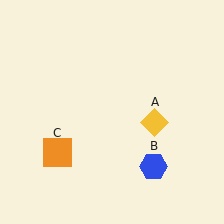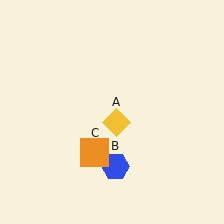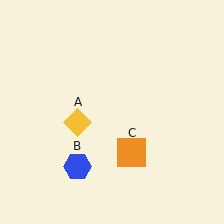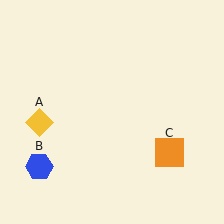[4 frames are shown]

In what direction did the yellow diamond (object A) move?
The yellow diamond (object A) moved left.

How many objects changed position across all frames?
3 objects changed position: yellow diamond (object A), blue hexagon (object B), orange square (object C).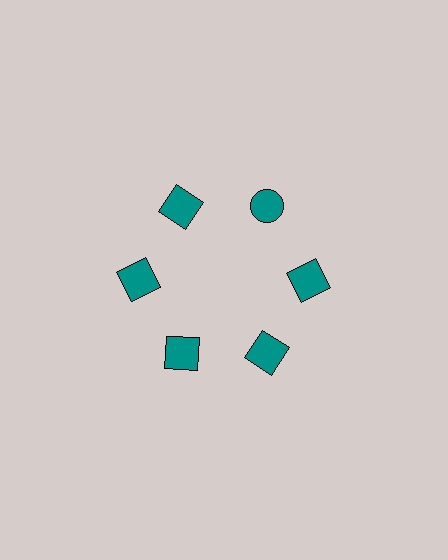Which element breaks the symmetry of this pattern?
The teal circle at roughly the 1 o'clock position breaks the symmetry. All other shapes are teal squares.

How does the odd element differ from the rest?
It has a different shape: circle instead of square.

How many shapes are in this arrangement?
There are 6 shapes arranged in a ring pattern.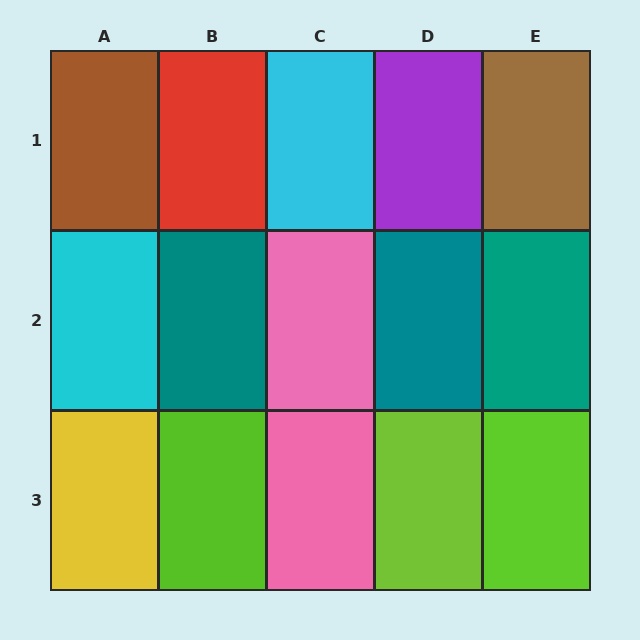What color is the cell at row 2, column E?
Teal.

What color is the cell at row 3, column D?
Lime.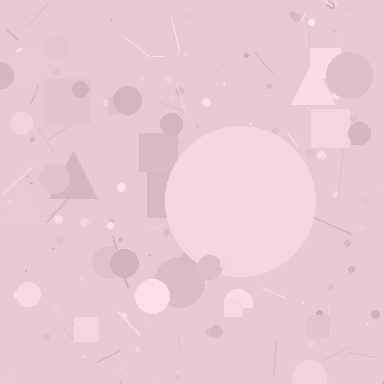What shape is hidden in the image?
A circle is hidden in the image.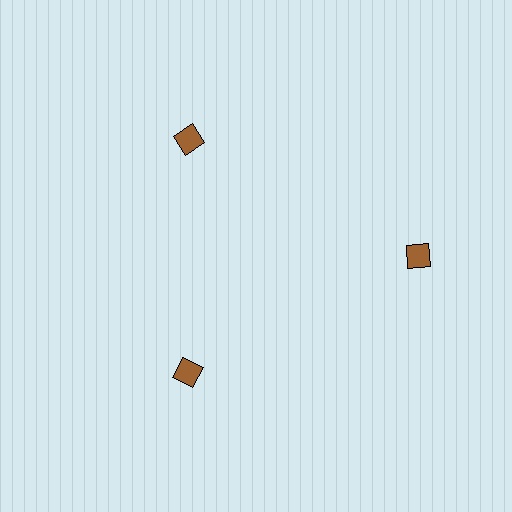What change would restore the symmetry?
The symmetry would be restored by moving it inward, back onto the ring so that all 3 squares sit at equal angles and equal distance from the center.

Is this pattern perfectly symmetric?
No. The 3 brown squares are arranged in a ring, but one element near the 3 o'clock position is pushed outward from the center, breaking the 3-fold rotational symmetry.